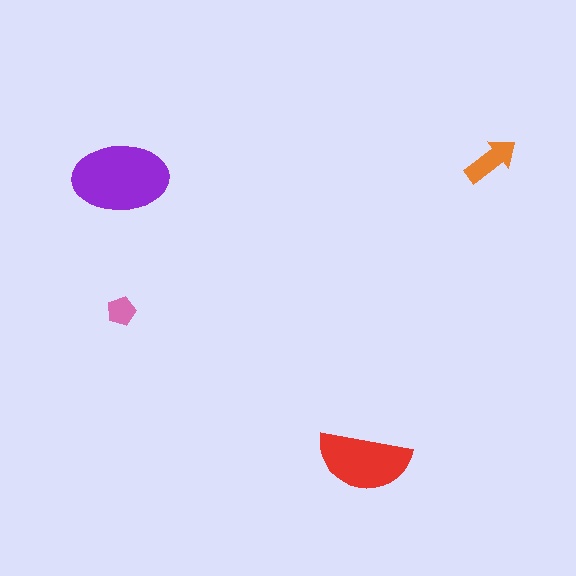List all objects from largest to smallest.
The purple ellipse, the red semicircle, the orange arrow, the pink pentagon.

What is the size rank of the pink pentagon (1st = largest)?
4th.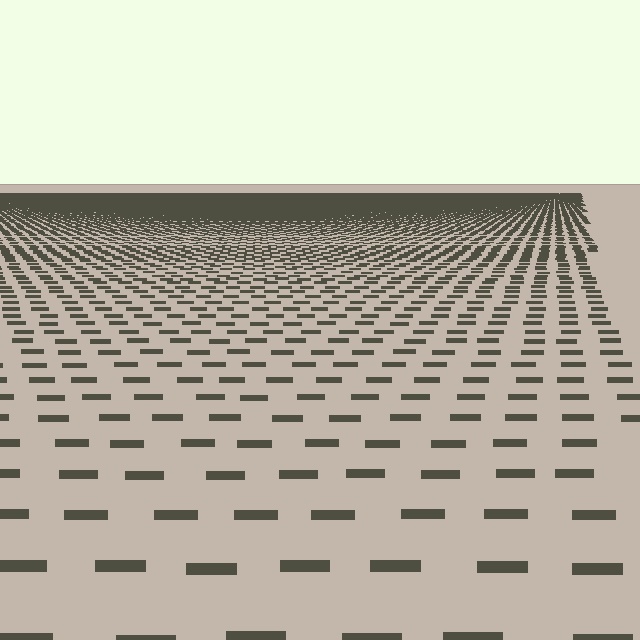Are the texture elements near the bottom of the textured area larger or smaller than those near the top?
Larger. Near the bottom, elements are closer to the viewer and appear at a bigger on-screen size.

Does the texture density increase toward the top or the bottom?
Density increases toward the top.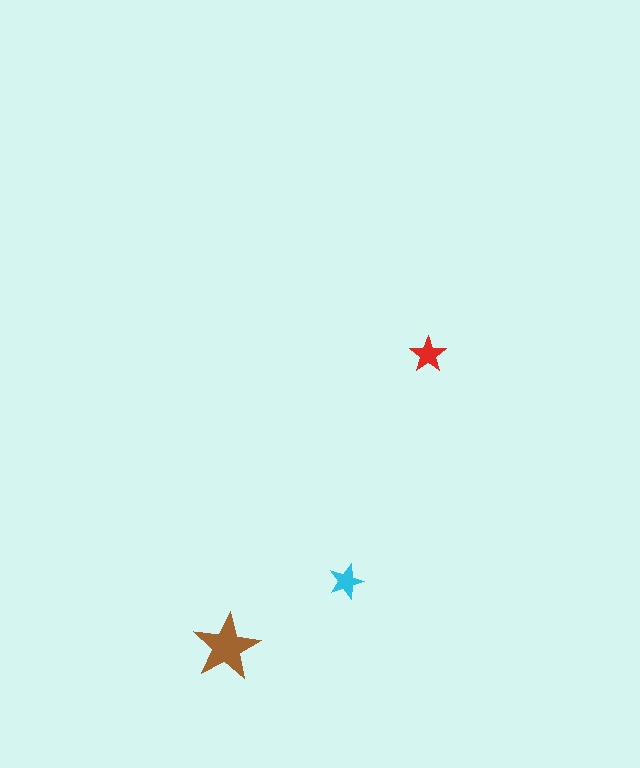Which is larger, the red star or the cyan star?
The red one.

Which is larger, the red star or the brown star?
The brown one.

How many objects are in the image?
There are 3 objects in the image.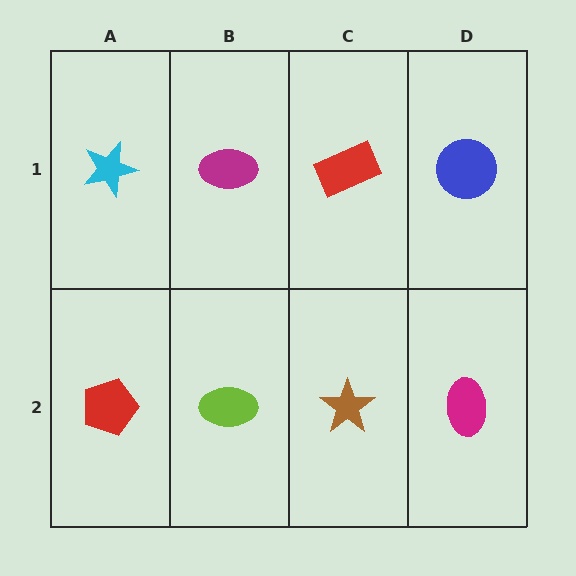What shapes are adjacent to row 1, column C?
A brown star (row 2, column C), a magenta ellipse (row 1, column B), a blue circle (row 1, column D).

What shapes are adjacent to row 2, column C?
A red rectangle (row 1, column C), a lime ellipse (row 2, column B), a magenta ellipse (row 2, column D).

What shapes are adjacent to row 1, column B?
A lime ellipse (row 2, column B), a cyan star (row 1, column A), a red rectangle (row 1, column C).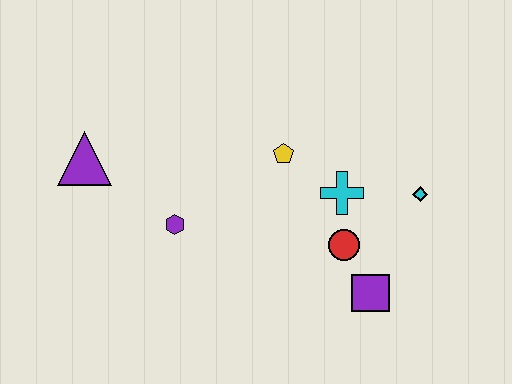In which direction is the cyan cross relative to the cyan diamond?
The cyan cross is to the left of the cyan diamond.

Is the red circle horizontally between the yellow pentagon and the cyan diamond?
Yes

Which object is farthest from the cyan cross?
The purple triangle is farthest from the cyan cross.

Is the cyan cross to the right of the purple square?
No